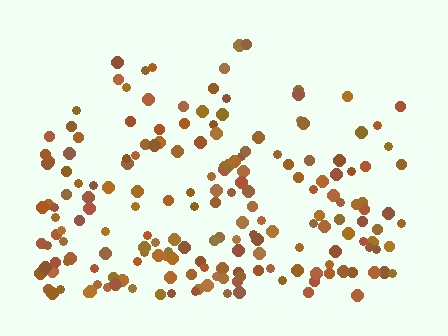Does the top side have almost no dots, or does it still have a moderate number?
Still a moderate number, just noticeably fewer than the bottom.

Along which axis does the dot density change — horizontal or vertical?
Vertical.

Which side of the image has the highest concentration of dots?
The bottom.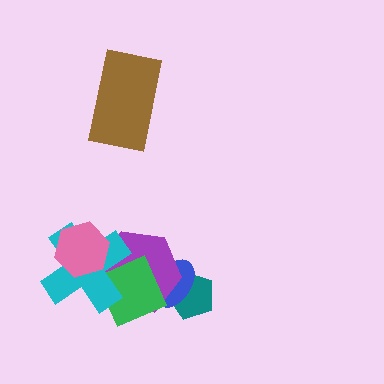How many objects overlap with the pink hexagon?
2 objects overlap with the pink hexagon.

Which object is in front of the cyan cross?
The pink hexagon is in front of the cyan cross.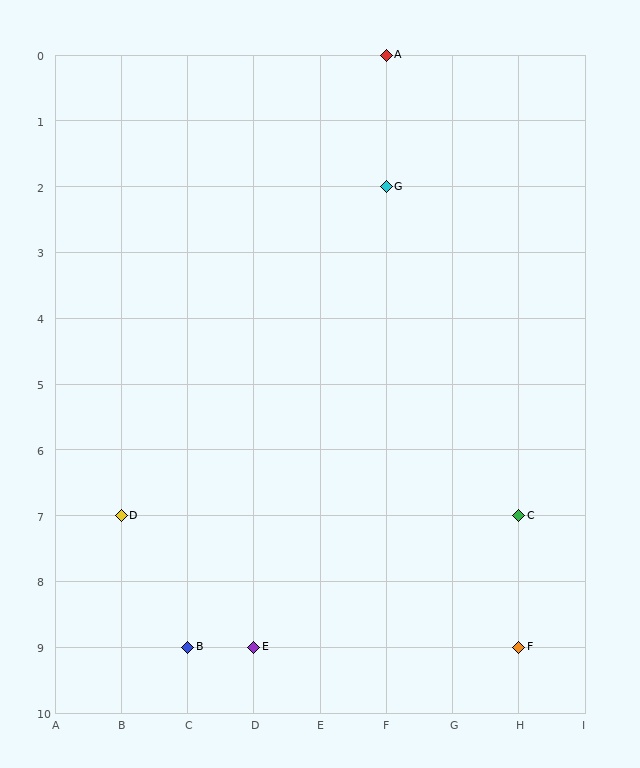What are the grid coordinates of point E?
Point E is at grid coordinates (D, 9).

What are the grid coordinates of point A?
Point A is at grid coordinates (F, 0).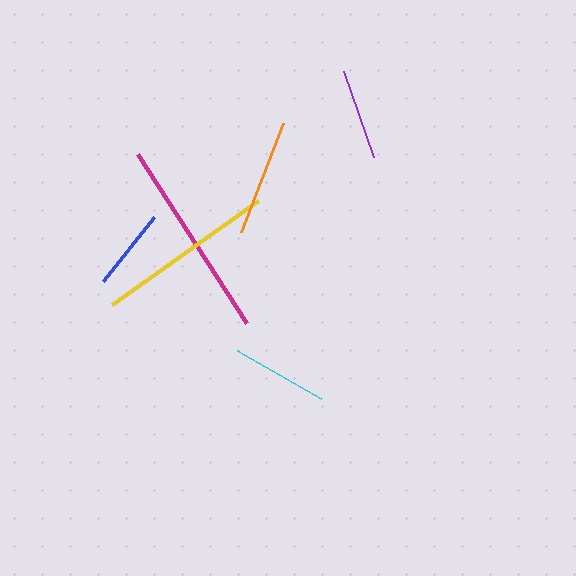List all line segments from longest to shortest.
From longest to shortest: magenta, yellow, orange, cyan, purple, blue.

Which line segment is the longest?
The magenta line is the longest at approximately 201 pixels.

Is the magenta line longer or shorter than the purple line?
The magenta line is longer than the purple line.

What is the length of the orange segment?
The orange segment is approximately 117 pixels long.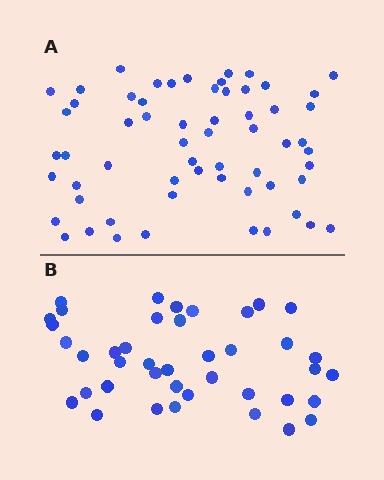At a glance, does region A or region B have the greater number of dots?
Region A (the top region) has more dots.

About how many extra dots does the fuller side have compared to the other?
Region A has approximately 20 more dots than region B.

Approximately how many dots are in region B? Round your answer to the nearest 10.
About 40 dots. (The exact count is 41, which rounds to 40.)